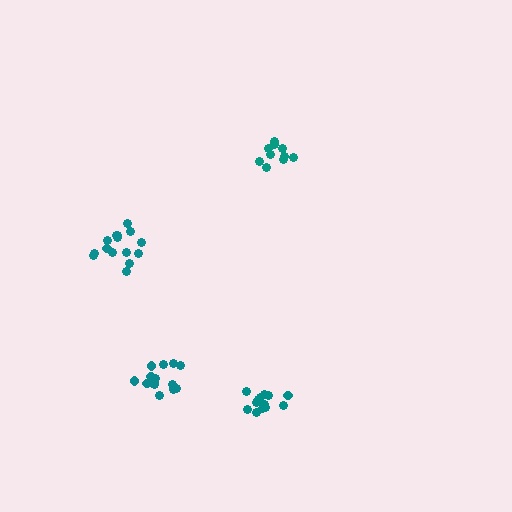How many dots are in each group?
Group 1: 15 dots, Group 2: 10 dots, Group 3: 13 dots, Group 4: 15 dots (53 total).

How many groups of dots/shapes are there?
There are 4 groups.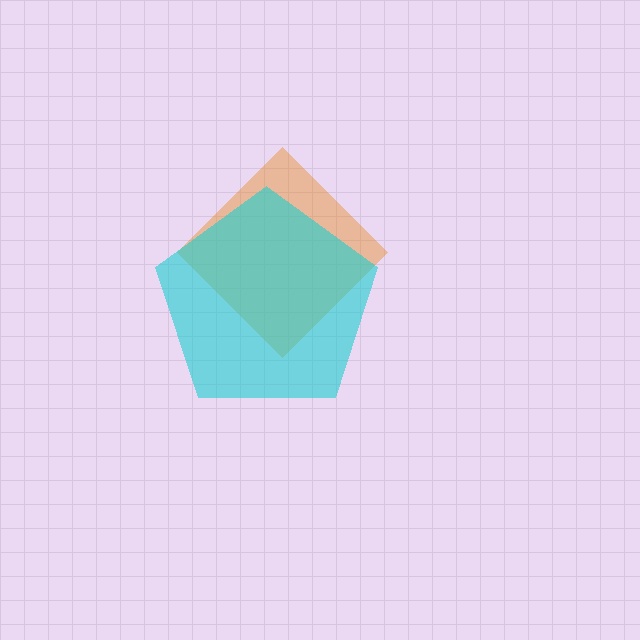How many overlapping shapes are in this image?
There are 2 overlapping shapes in the image.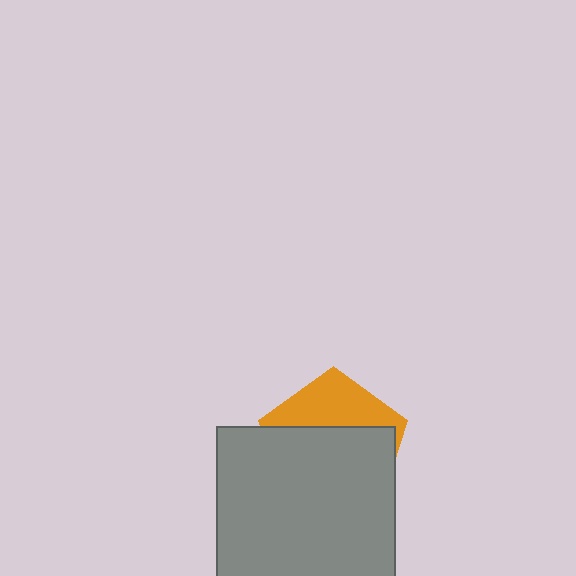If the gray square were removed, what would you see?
You would see the complete orange pentagon.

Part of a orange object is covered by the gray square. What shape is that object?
It is a pentagon.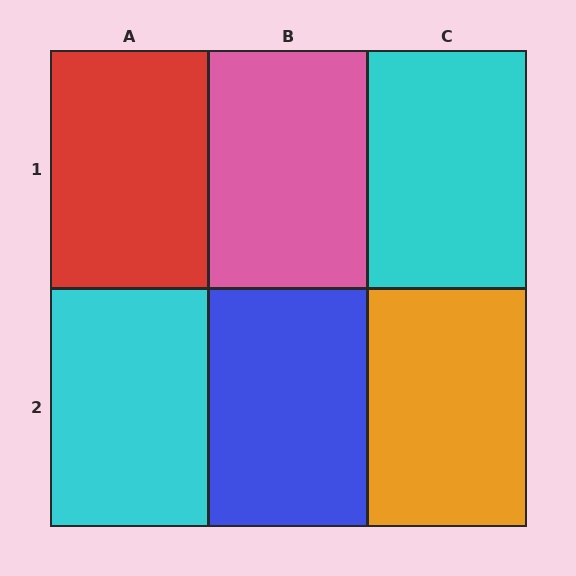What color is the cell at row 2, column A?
Cyan.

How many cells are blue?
1 cell is blue.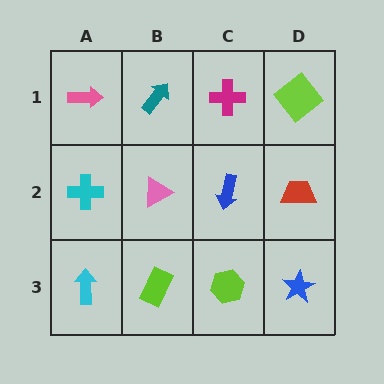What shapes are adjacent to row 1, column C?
A blue arrow (row 2, column C), a teal arrow (row 1, column B), a lime diamond (row 1, column D).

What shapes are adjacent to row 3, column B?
A pink triangle (row 2, column B), a cyan arrow (row 3, column A), a lime hexagon (row 3, column C).